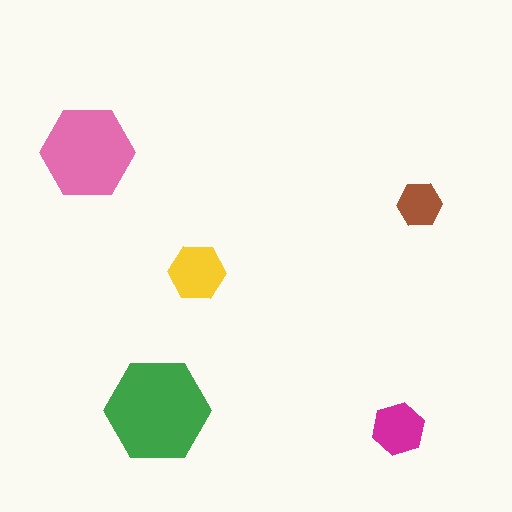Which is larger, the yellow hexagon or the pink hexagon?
The pink one.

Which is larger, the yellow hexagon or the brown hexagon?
The yellow one.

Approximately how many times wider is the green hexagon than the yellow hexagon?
About 2 times wider.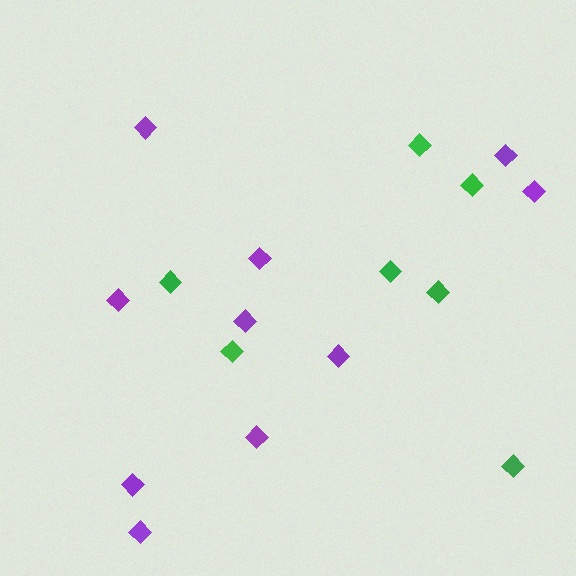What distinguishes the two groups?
There are 2 groups: one group of purple diamonds (10) and one group of green diamonds (7).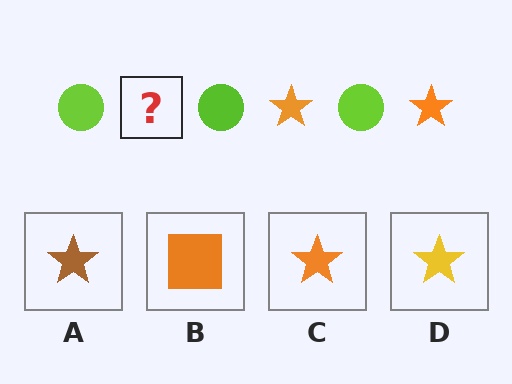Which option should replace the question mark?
Option C.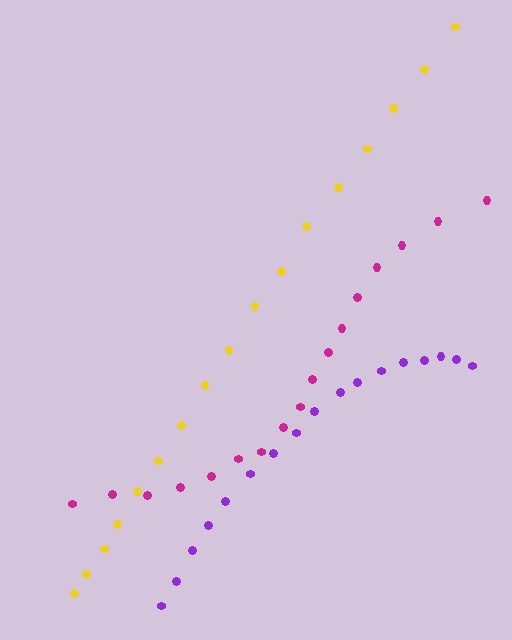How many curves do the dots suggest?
There are 3 distinct paths.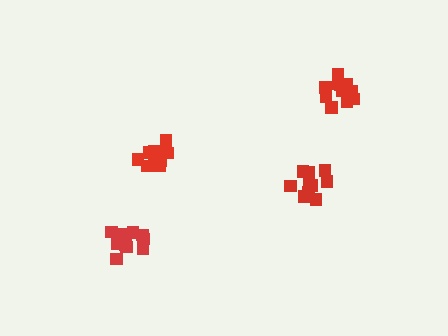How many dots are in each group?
Group 1: 11 dots, Group 2: 13 dots, Group 3: 10 dots, Group 4: 14 dots (48 total).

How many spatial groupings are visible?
There are 4 spatial groupings.